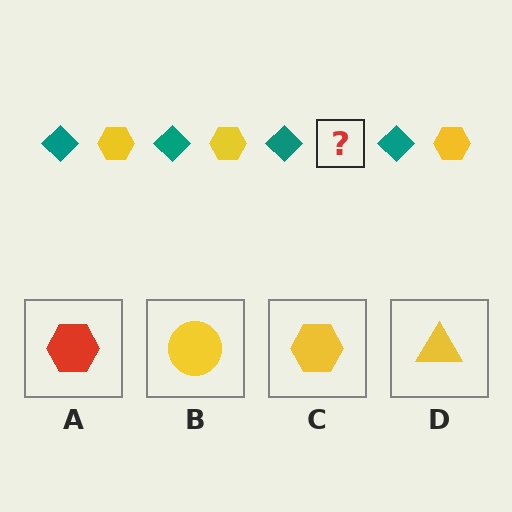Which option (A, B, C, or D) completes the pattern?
C.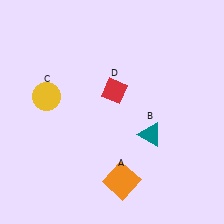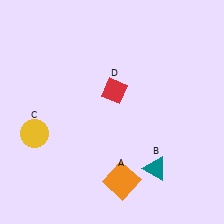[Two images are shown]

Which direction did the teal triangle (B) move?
The teal triangle (B) moved down.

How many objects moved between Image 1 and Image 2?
2 objects moved between the two images.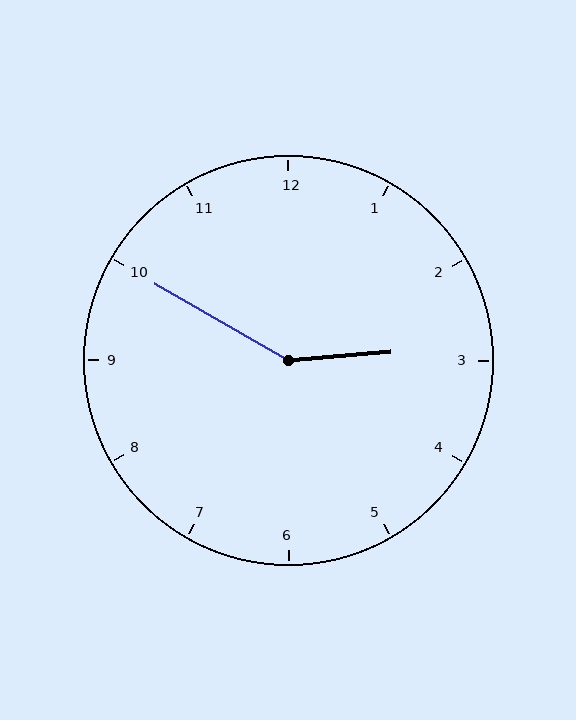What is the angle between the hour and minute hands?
Approximately 145 degrees.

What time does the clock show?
2:50.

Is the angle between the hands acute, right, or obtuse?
It is obtuse.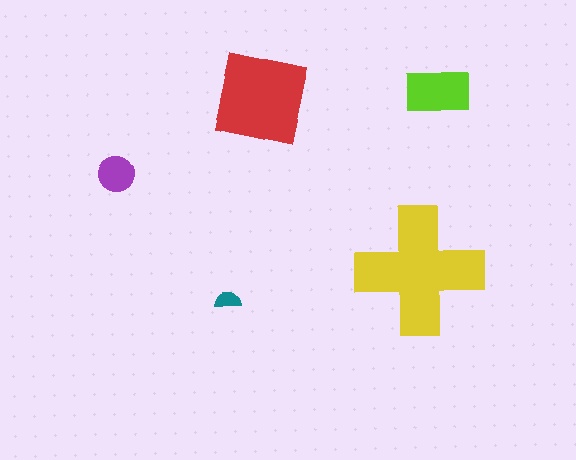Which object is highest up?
The lime rectangle is topmost.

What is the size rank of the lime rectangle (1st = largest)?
3rd.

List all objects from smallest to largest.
The teal semicircle, the purple circle, the lime rectangle, the red square, the yellow cross.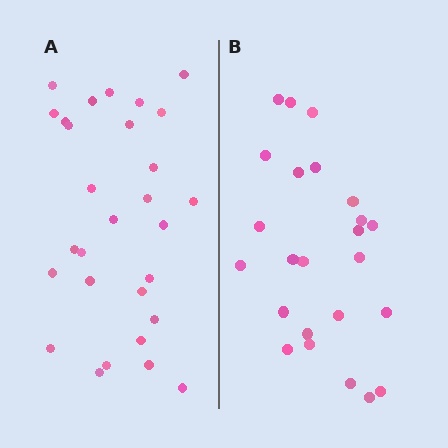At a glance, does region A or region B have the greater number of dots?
Region A (the left region) has more dots.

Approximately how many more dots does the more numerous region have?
Region A has about 5 more dots than region B.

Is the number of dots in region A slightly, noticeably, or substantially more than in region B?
Region A has only slightly more — the two regions are fairly close. The ratio is roughly 1.2 to 1.